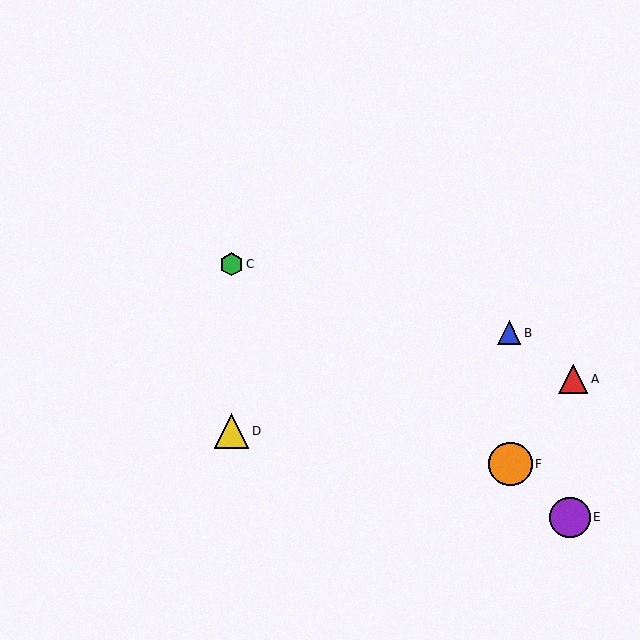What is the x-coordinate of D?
Object D is at x≈232.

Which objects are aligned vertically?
Objects C, D are aligned vertically.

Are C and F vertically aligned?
No, C is at x≈232 and F is at x≈510.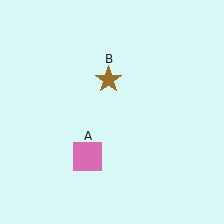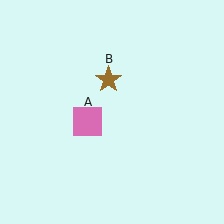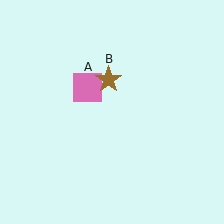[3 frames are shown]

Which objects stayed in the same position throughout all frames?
Brown star (object B) remained stationary.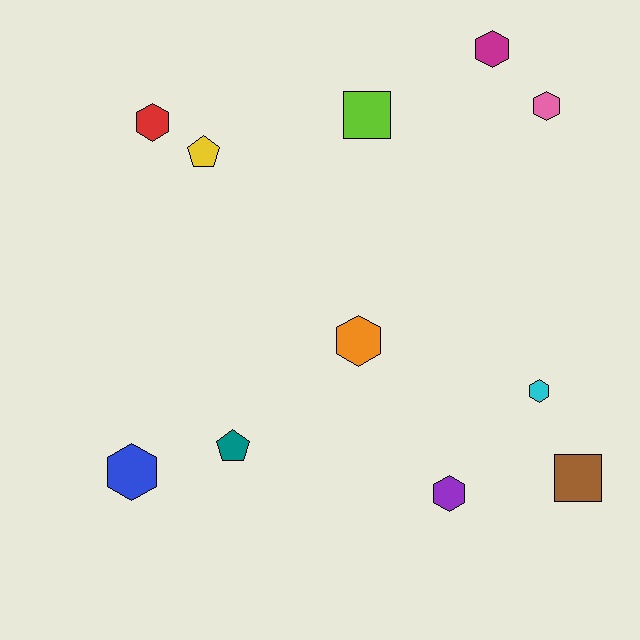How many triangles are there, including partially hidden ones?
There are no triangles.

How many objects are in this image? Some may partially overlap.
There are 11 objects.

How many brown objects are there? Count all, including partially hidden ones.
There is 1 brown object.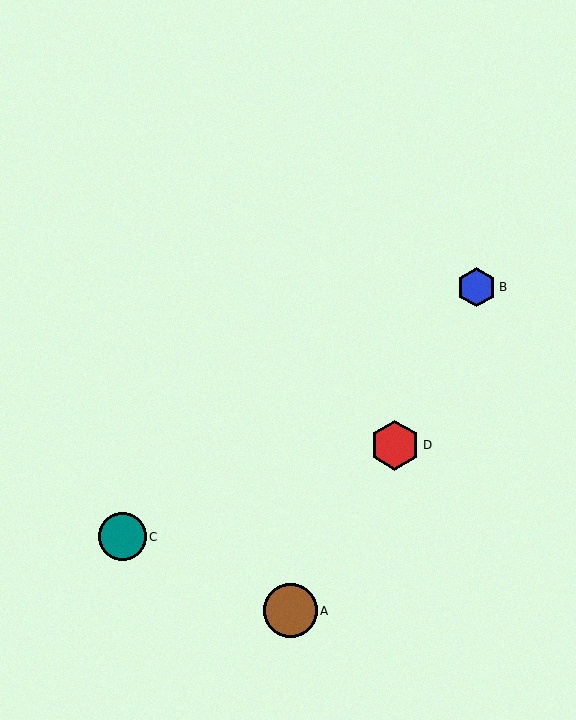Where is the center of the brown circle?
The center of the brown circle is at (290, 611).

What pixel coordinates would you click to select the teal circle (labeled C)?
Click at (122, 537) to select the teal circle C.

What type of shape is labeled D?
Shape D is a red hexagon.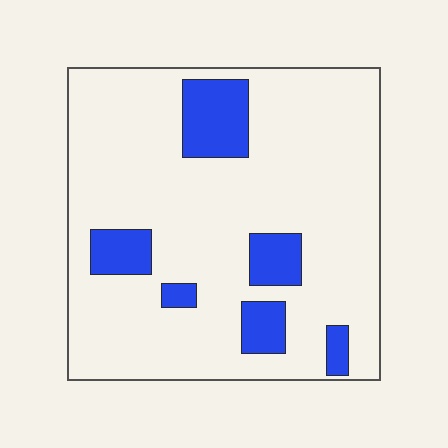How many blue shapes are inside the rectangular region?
6.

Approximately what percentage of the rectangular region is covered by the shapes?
Approximately 15%.